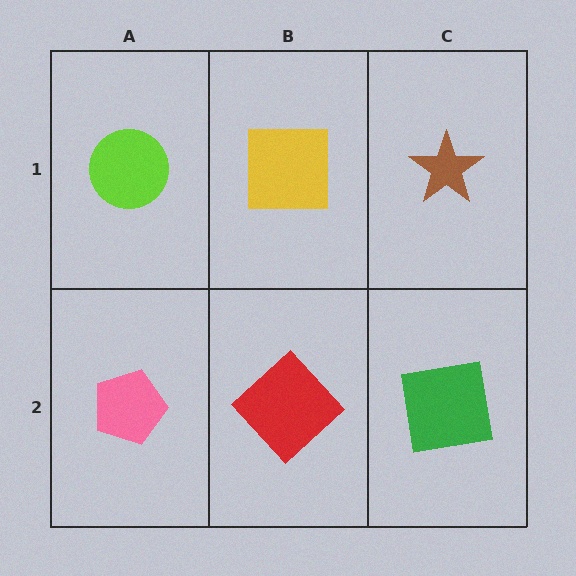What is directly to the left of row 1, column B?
A lime circle.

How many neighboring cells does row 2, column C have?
2.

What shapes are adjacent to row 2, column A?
A lime circle (row 1, column A), a red diamond (row 2, column B).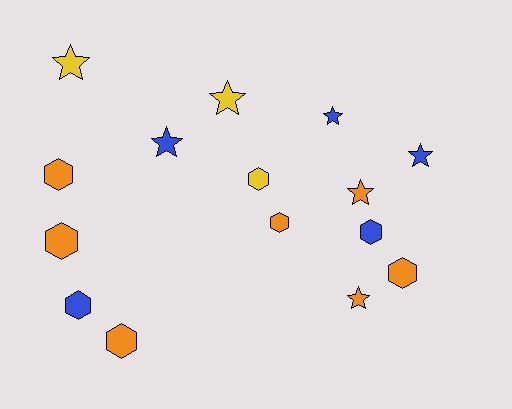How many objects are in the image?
There are 15 objects.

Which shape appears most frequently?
Hexagon, with 8 objects.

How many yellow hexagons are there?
There is 1 yellow hexagon.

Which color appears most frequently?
Orange, with 7 objects.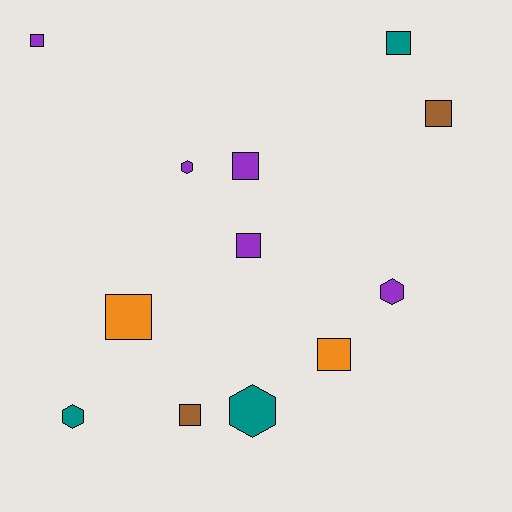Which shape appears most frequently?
Square, with 8 objects.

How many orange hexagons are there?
There are no orange hexagons.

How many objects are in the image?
There are 12 objects.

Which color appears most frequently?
Purple, with 5 objects.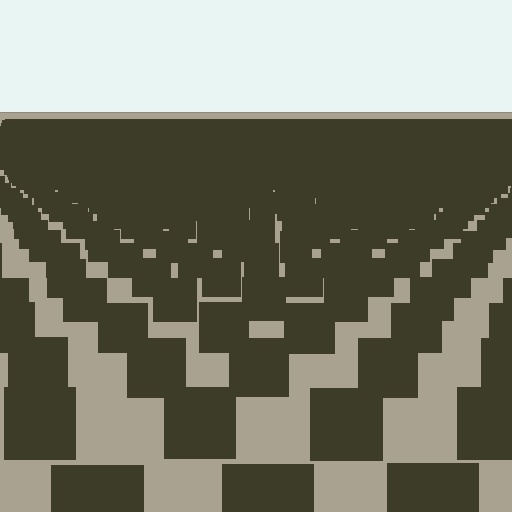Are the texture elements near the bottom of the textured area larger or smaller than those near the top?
Larger. Near the bottom, elements are closer to the viewer and appear at a bigger on-screen size.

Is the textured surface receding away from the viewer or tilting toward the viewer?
The surface is receding away from the viewer. Texture elements get smaller and denser toward the top.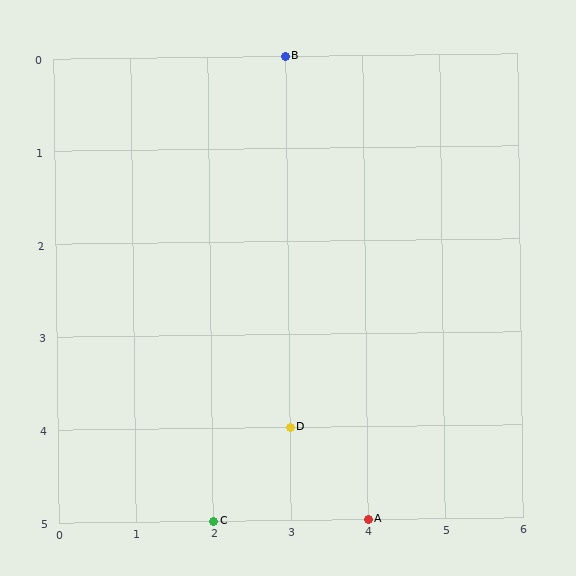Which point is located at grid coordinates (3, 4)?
Point D is at (3, 4).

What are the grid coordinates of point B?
Point B is at grid coordinates (3, 0).